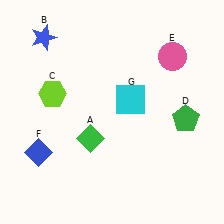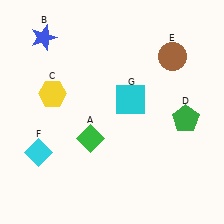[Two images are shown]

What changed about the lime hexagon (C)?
In Image 1, C is lime. In Image 2, it changed to yellow.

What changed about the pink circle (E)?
In Image 1, E is pink. In Image 2, it changed to brown.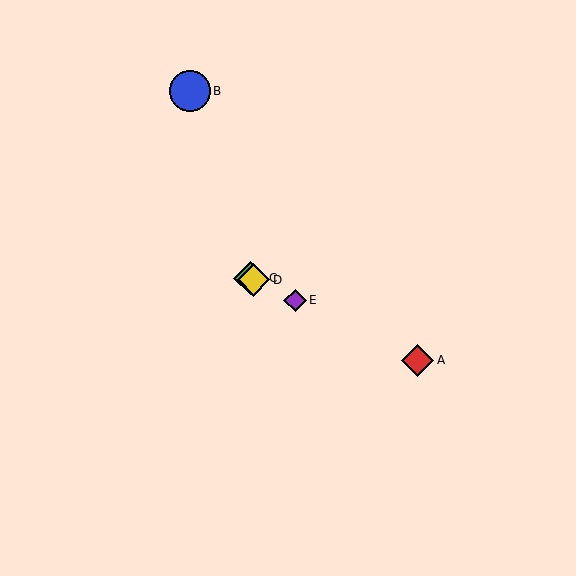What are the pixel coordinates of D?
Object D is at (254, 280).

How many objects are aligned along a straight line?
4 objects (A, C, D, E) are aligned along a straight line.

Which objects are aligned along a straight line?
Objects A, C, D, E are aligned along a straight line.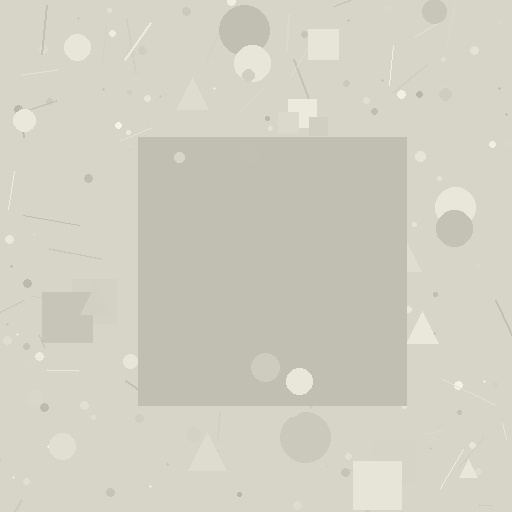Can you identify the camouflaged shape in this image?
The camouflaged shape is a square.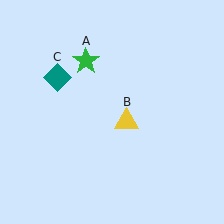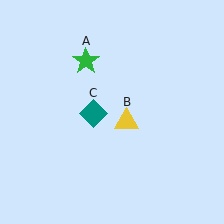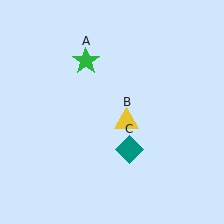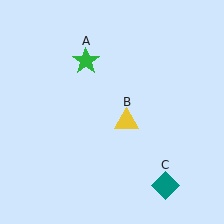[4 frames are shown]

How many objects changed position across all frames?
1 object changed position: teal diamond (object C).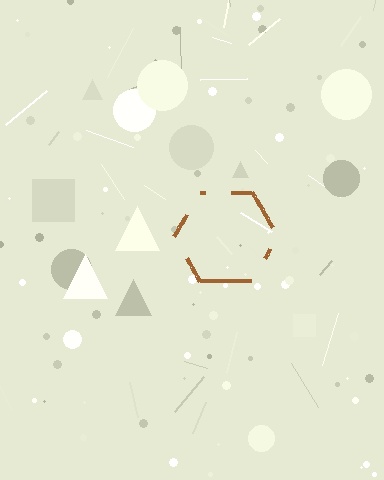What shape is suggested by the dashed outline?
The dashed outline suggests a hexagon.